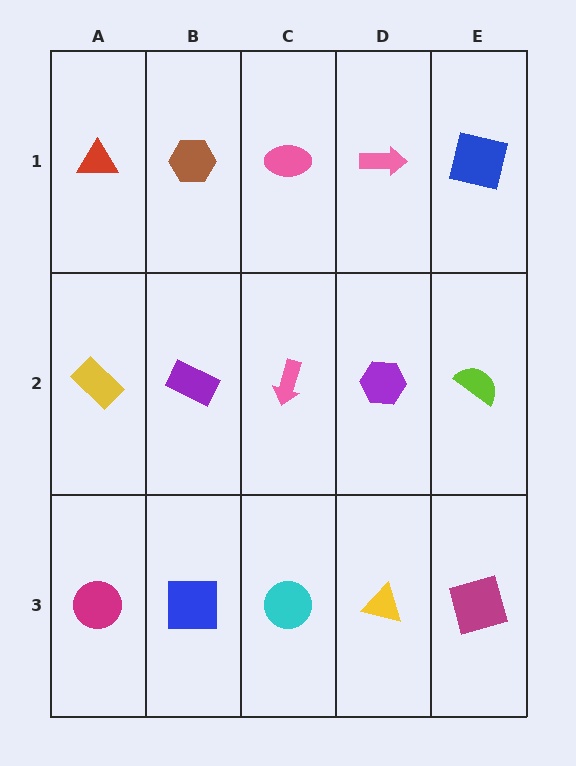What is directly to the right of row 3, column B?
A cyan circle.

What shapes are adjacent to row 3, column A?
A yellow rectangle (row 2, column A), a blue square (row 3, column B).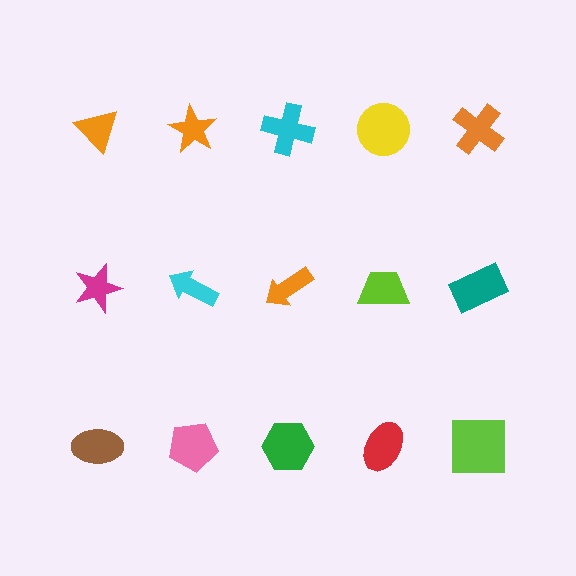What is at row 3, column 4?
A red ellipse.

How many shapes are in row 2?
5 shapes.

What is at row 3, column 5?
A lime square.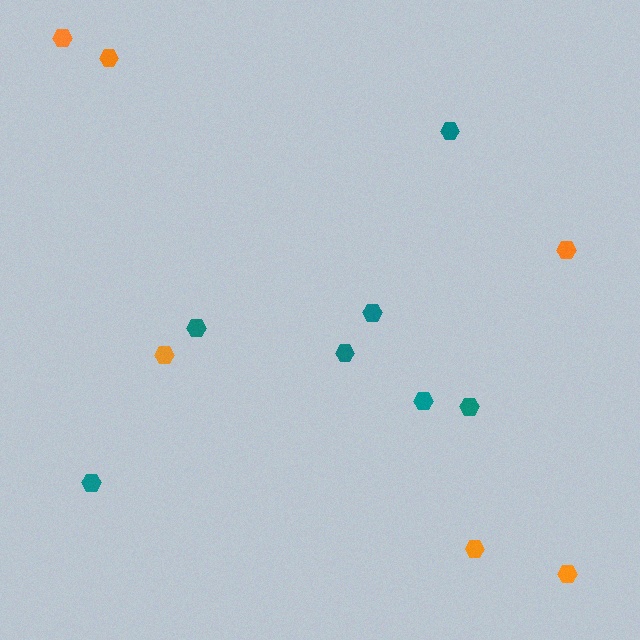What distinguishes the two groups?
There are 2 groups: one group of orange hexagons (6) and one group of teal hexagons (7).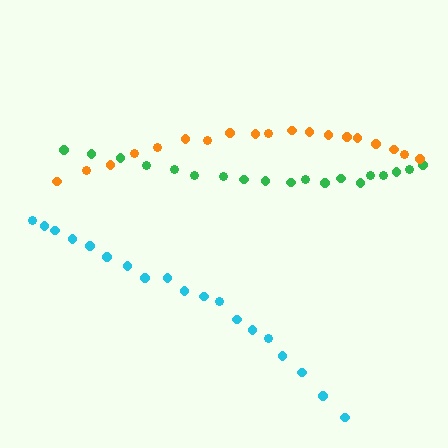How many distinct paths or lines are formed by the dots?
There are 3 distinct paths.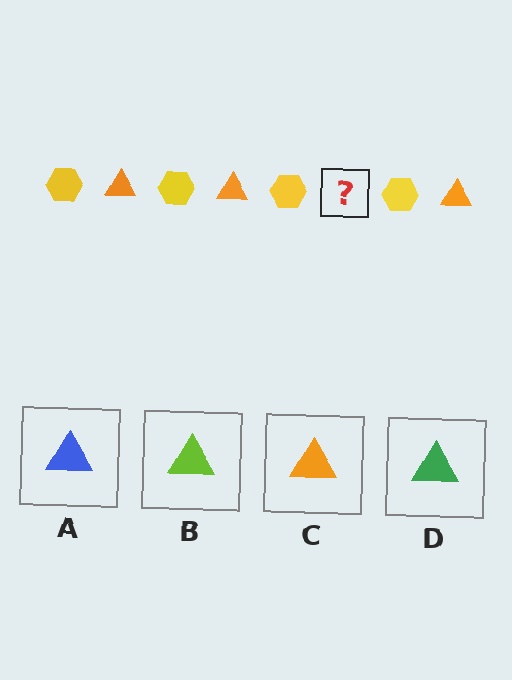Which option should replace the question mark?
Option C.